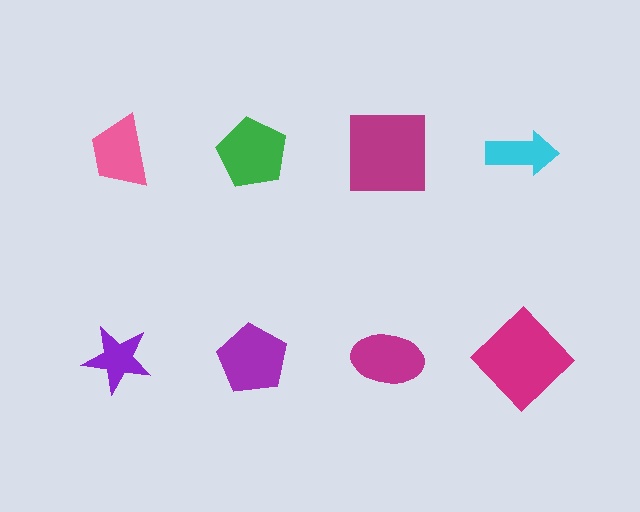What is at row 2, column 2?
A purple pentagon.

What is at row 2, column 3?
A magenta ellipse.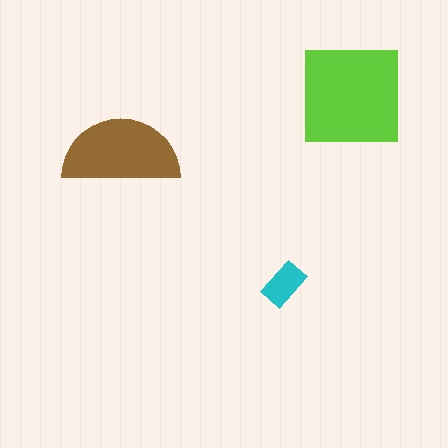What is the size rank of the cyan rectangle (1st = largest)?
3rd.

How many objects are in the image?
There are 3 objects in the image.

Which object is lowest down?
The cyan rectangle is bottommost.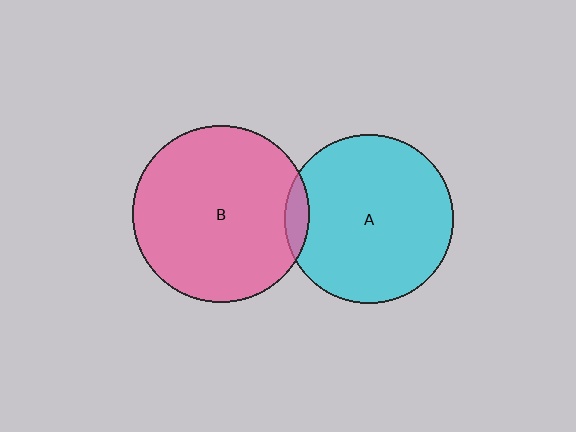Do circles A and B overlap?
Yes.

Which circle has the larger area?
Circle B (pink).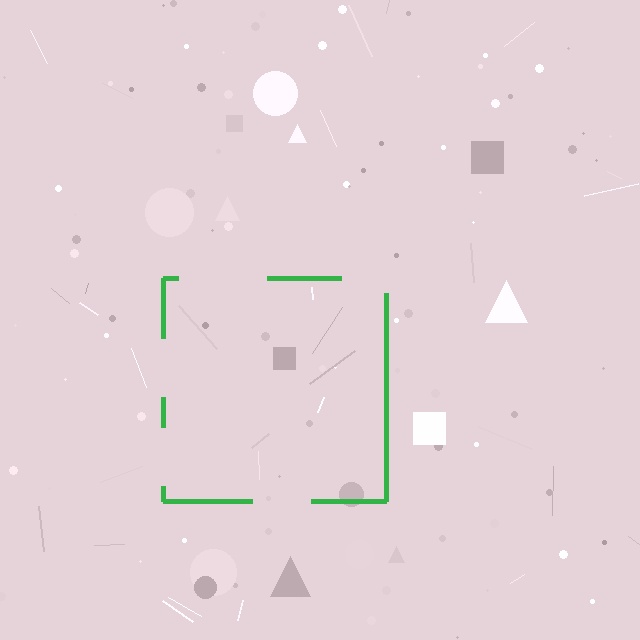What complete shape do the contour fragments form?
The contour fragments form a square.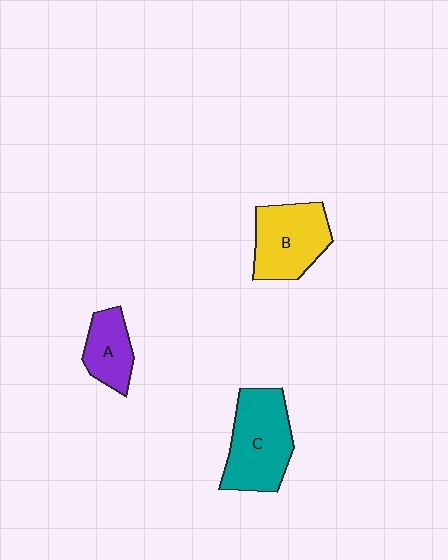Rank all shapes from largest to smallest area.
From largest to smallest: C (teal), B (yellow), A (purple).